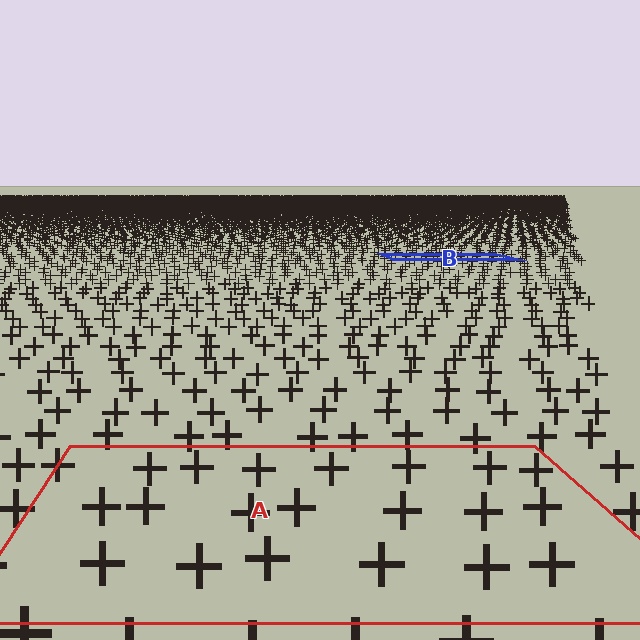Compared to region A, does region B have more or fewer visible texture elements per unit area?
Region B has more texture elements per unit area — they are packed more densely because it is farther away.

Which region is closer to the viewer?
Region A is closer. The texture elements there are larger and more spread out.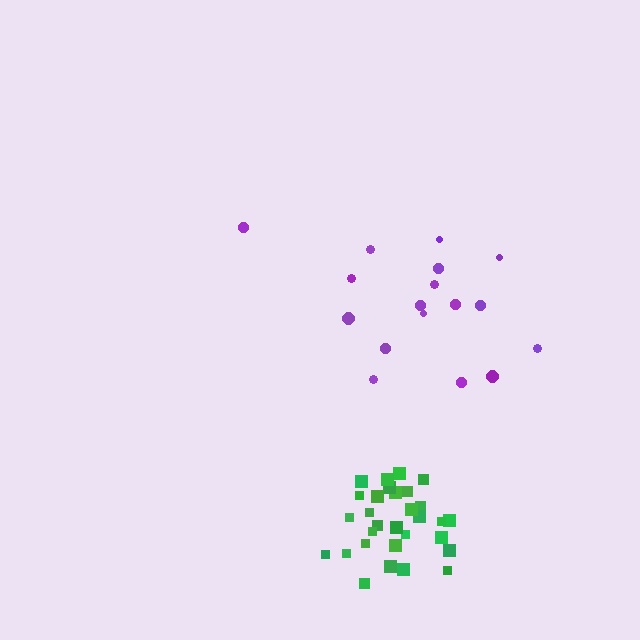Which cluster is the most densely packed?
Green.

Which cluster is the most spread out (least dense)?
Purple.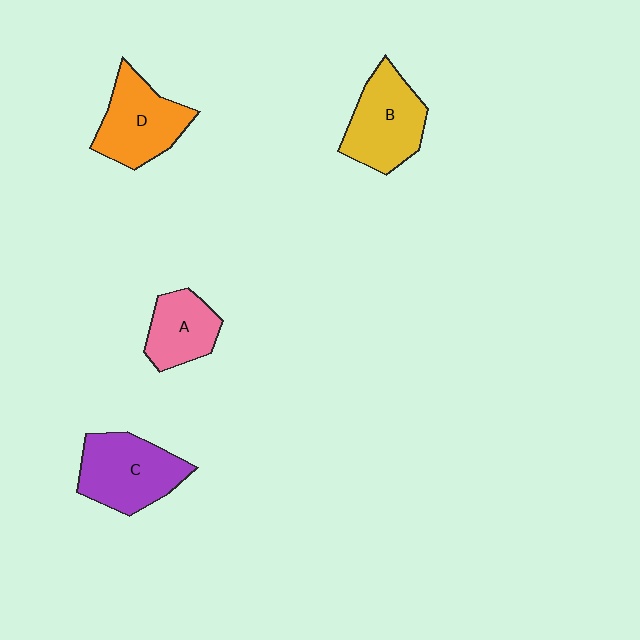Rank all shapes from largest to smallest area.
From largest to smallest: C (purple), B (yellow), D (orange), A (pink).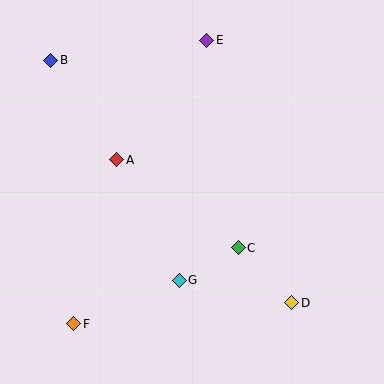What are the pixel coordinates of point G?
Point G is at (179, 280).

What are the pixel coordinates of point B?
Point B is at (51, 60).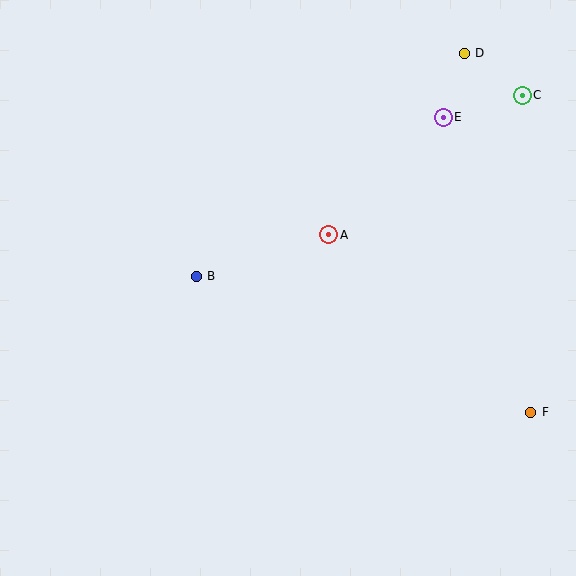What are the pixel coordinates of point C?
Point C is at (522, 95).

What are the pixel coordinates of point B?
Point B is at (196, 276).